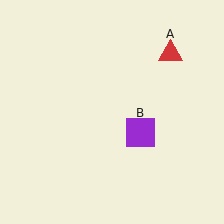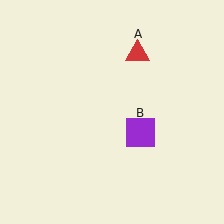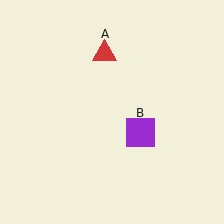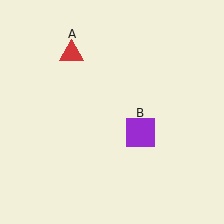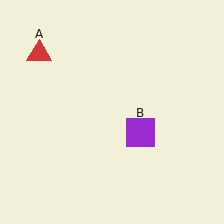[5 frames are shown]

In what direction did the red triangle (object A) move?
The red triangle (object A) moved left.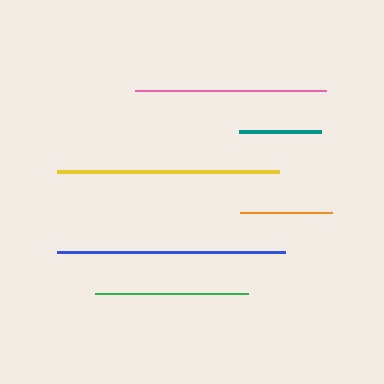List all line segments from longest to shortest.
From longest to shortest: blue, yellow, pink, green, orange, teal.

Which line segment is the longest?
The blue line is the longest at approximately 228 pixels.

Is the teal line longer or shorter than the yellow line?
The yellow line is longer than the teal line.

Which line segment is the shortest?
The teal line is the shortest at approximately 83 pixels.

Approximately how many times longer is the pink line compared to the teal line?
The pink line is approximately 2.3 times the length of the teal line.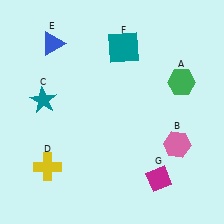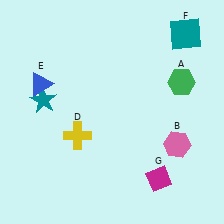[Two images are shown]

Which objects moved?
The objects that moved are: the yellow cross (D), the blue triangle (E), the teal square (F).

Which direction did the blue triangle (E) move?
The blue triangle (E) moved down.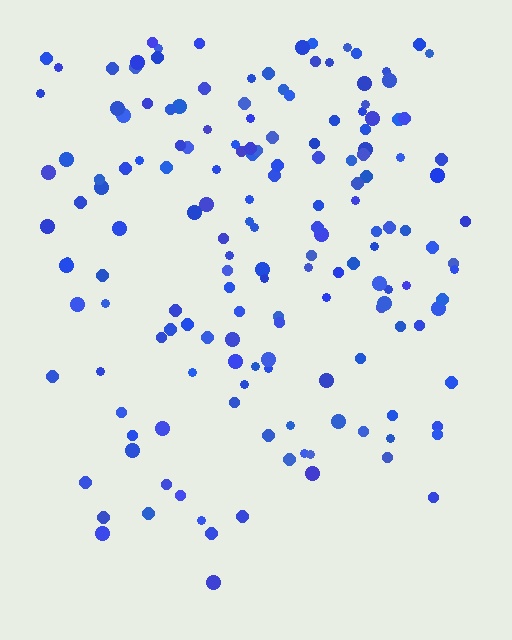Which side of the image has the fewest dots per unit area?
The bottom.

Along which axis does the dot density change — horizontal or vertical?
Vertical.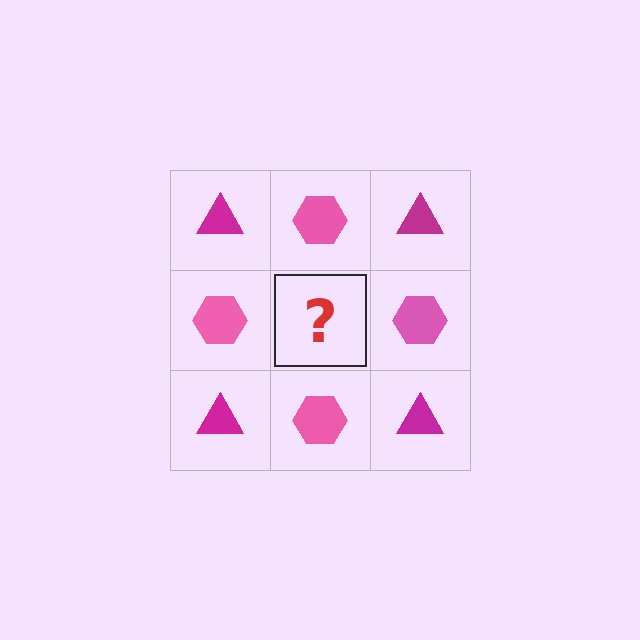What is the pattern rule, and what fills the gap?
The rule is that it alternates magenta triangle and pink hexagon in a checkerboard pattern. The gap should be filled with a magenta triangle.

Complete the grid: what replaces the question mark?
The question mark should be replaced with a magenta triangle.